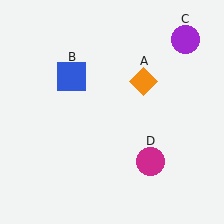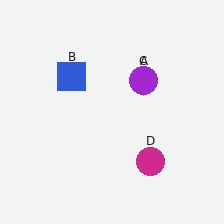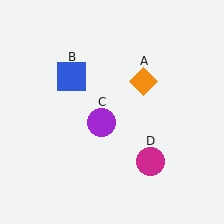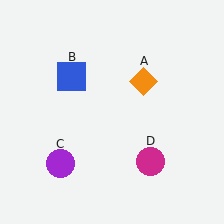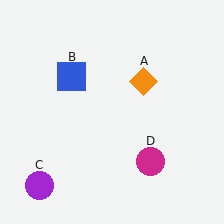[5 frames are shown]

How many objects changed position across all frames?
1 object changed position: purple circle (object C).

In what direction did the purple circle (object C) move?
The purple circle (object C) moved down and to the left.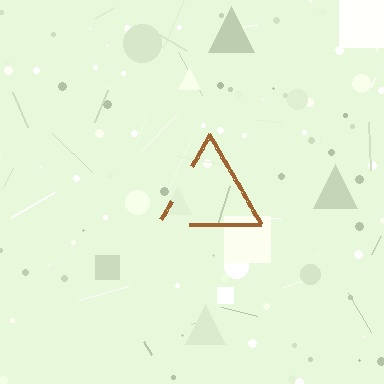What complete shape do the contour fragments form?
The contour fragments form a triangle.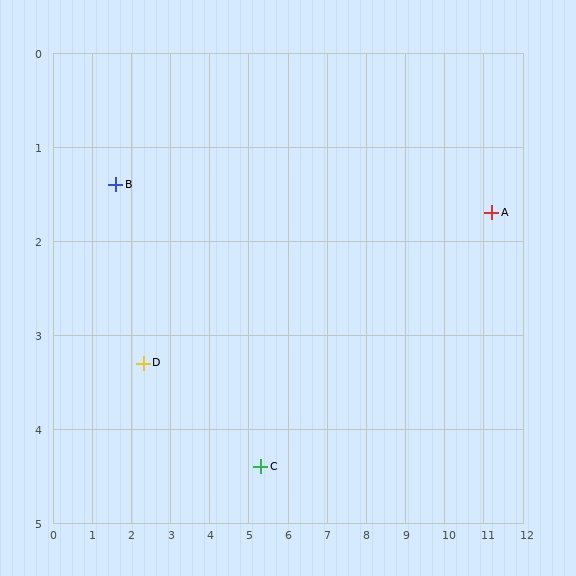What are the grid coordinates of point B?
Point B is at approximately (1.6, 1.4).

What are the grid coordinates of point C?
Point C is at approximately (5.3, 4.4).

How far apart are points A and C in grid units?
Points A and C are about 6.5 grid units apart.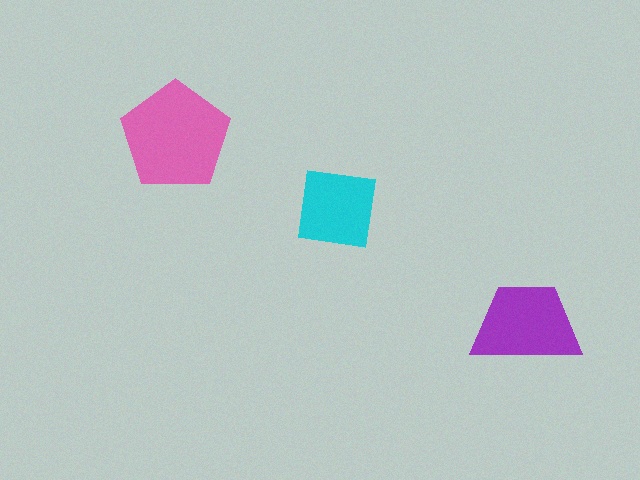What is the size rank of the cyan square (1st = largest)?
3rd.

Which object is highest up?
The pink pentagon is topmost.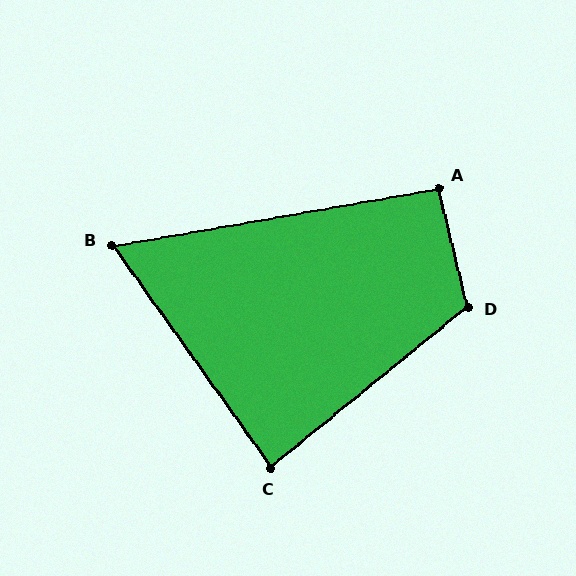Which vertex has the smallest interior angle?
B, at approximately 65 degrees.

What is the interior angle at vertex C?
Approximately 86 degrees (approximately right).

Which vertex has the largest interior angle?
D, at approximately 115 degrees.